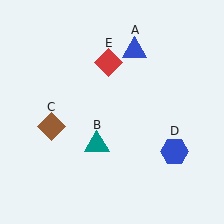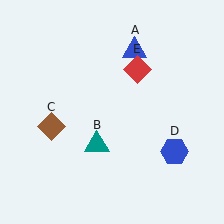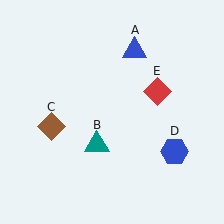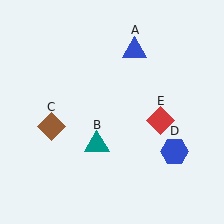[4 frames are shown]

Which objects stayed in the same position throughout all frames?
Blue triangle (object A) and teal triangle (object B) and brown diamond (object C) and blue hexagon (object D) remained stationary.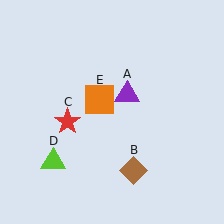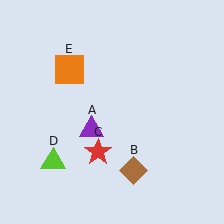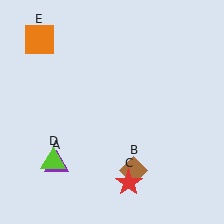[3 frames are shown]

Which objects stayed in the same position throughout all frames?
Brown diamond (object B) and lime triangle (object D) remained stationary.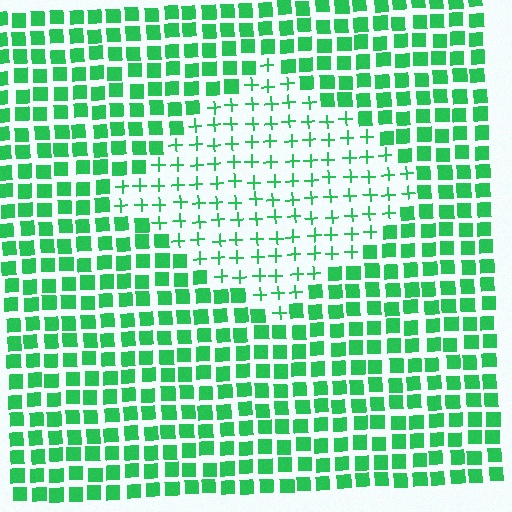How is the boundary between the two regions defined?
The boundary is defined by a change in element shape: plus signs inside vs. squares outside. All elements share the same color and spacing.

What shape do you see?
I see a diamond.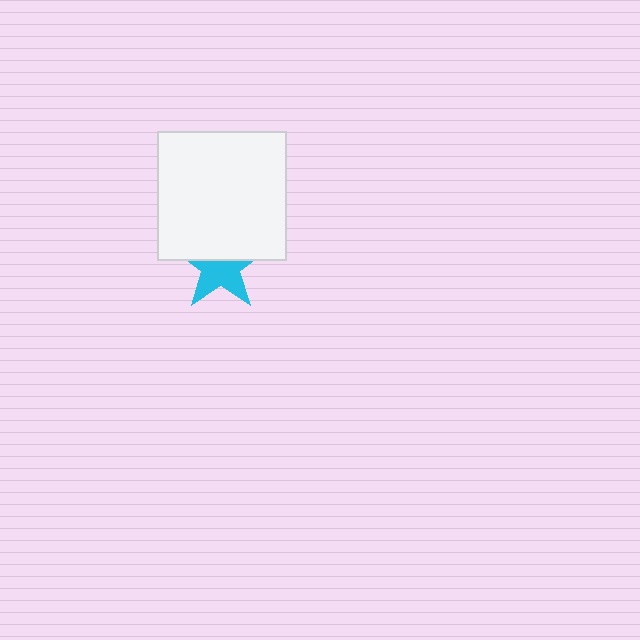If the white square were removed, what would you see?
You would see the complete cyan star.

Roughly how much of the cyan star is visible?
About half of it is visible (roughly 54%).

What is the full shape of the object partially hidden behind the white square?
The partially hidden object is a cyan star.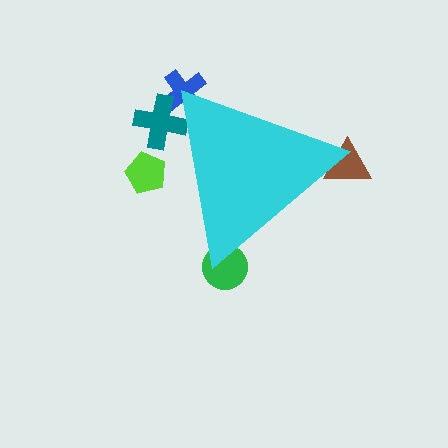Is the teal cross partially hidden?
Yes, the teal cross is partially hidden behind the cyan triangle.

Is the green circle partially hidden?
Yes, the green circle is partially hidden behind the cyan triangle.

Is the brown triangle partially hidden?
Yes, the brown triangle is partially hidden behind the cyan triangle.